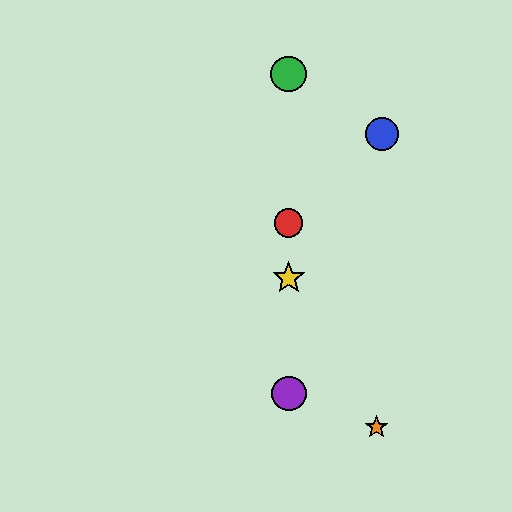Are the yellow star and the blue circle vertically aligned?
No, the yellow star is at x≈289 and the blue circle is at x≈382.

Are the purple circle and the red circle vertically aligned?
Yes, both are at x≈289.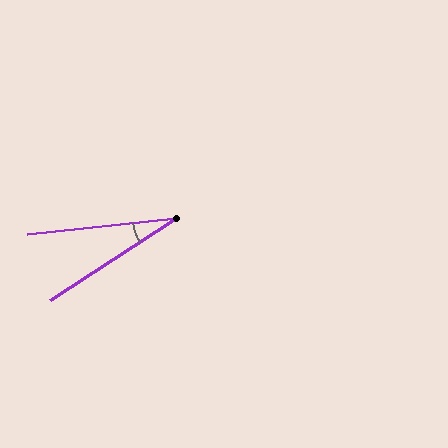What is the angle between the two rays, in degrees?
Approximately 27 degrees.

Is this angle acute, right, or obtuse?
It is acute.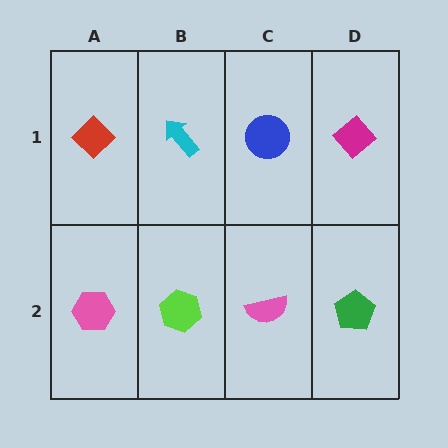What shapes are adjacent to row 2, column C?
A blue circle (row 1, column C), a lime hexagon (row 2, column B), a green pentagon (row 2, column D).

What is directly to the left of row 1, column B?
A red diamond.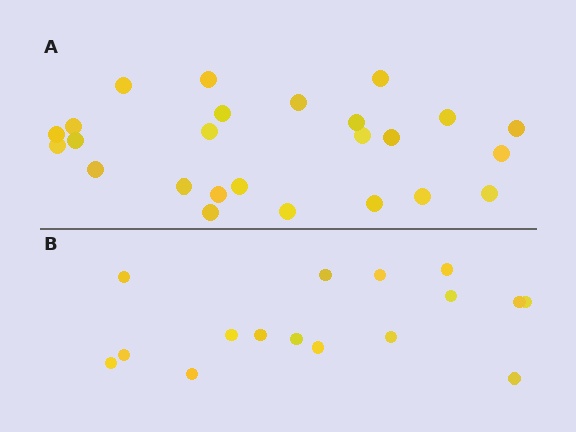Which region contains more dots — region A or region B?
Region A (the top region) has more dots.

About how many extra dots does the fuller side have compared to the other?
Region A has roughly 8 or so more dots than region B.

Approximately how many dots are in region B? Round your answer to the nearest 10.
About 20 dots. (The exact count is 16, which rounds to 20.)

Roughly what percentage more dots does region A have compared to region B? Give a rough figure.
About 55% more.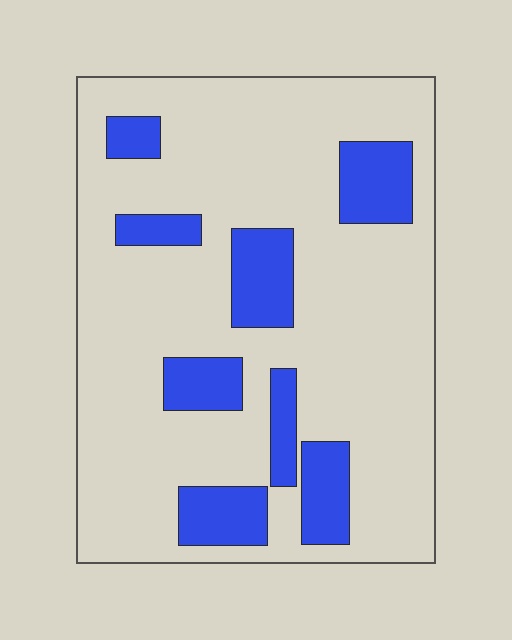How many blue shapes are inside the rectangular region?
8.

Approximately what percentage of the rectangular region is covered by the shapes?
Approximately 20%.